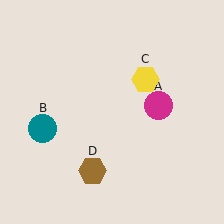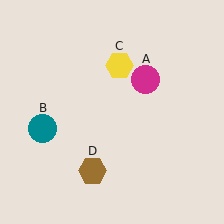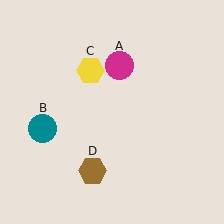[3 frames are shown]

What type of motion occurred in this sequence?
The magenta circle (object A), yellow hexagon (object C) rotated counterclockwise around the center of the scene.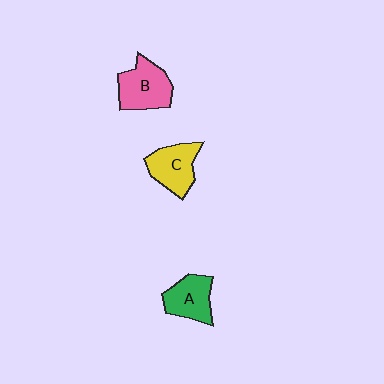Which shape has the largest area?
Shape B (pink).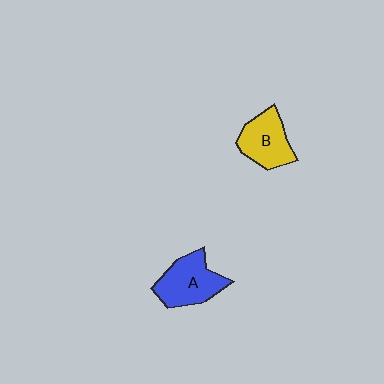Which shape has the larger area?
Shape A (blue).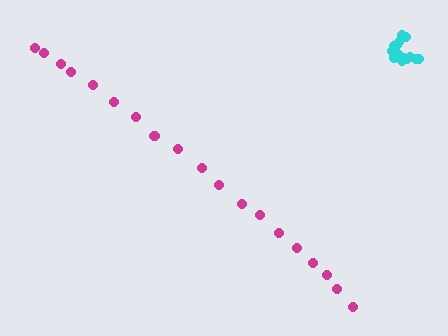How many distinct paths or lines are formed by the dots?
There are 2 distinct paths.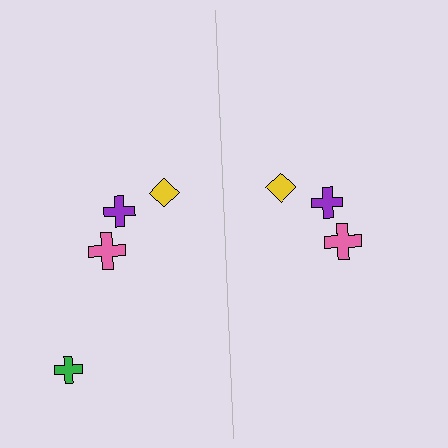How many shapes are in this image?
There are 7 shapes in this image.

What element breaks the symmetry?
A green cross is missing from the right side.